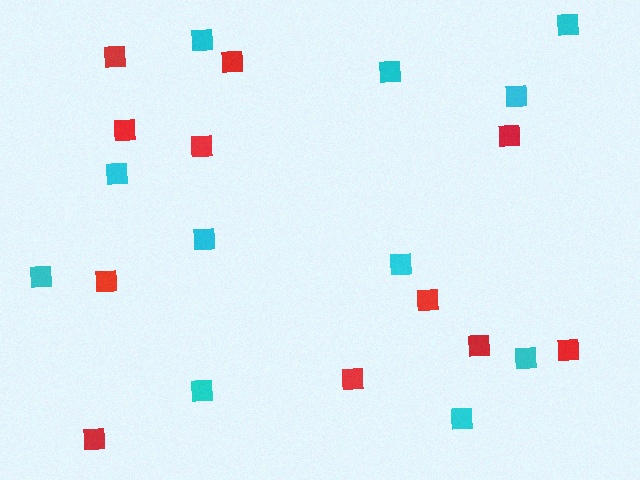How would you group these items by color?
There are 2 groups: one group of cyan squares (11) and one group of red squares (11).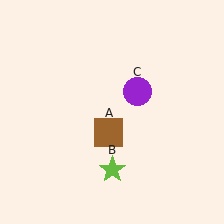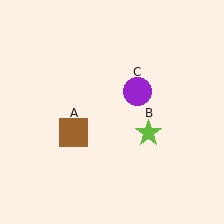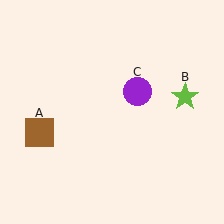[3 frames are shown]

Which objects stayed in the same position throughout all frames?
Purple circle (object C) remained stationary.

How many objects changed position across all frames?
2 objects changed position: brown square (object A), lime star (object B).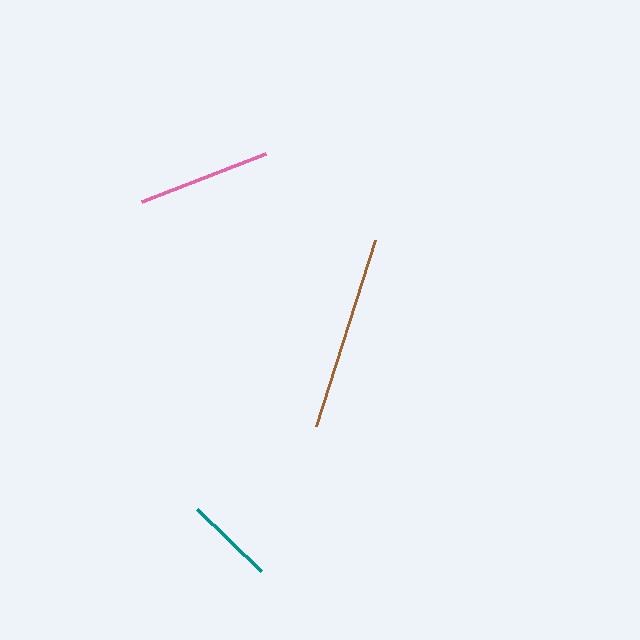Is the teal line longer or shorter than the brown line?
The brown line is longer than the teal line.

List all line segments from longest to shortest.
From longest to shortest: brown, pink, teal.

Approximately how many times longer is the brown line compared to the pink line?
The brown line is approximately 1.5 times the length of the pink line.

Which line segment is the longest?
The brown line is the longest at approximately 195 pixels.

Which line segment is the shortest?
The teal line is the shortest at approximately 90 pixels.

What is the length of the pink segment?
The pink segment is approximately 133 pixels long.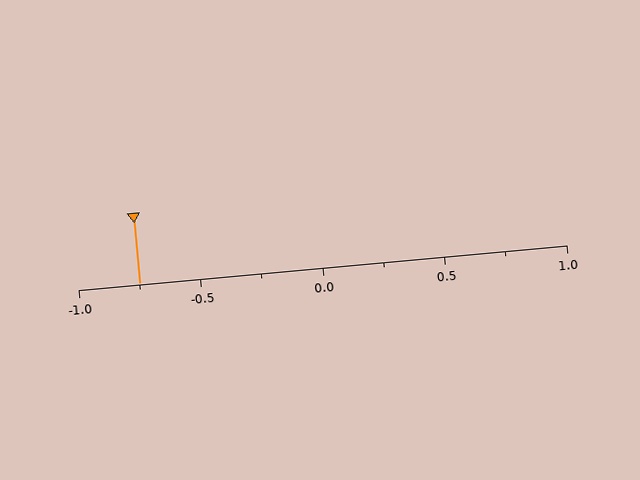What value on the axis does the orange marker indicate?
The marker indicates approximately -0.75.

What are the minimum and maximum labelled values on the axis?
The axis runs from -1.0 to 1.0.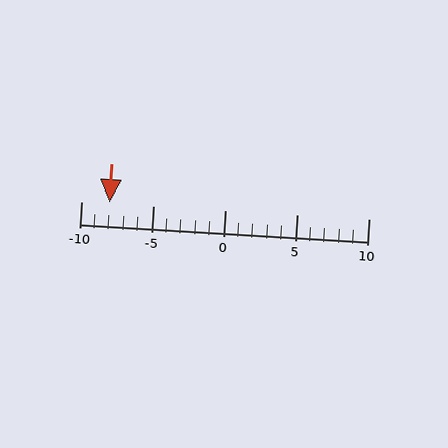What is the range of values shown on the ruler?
The ruler shows values from -10 to 10.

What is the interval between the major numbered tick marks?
The major tick marks are spaced 5 units apart.